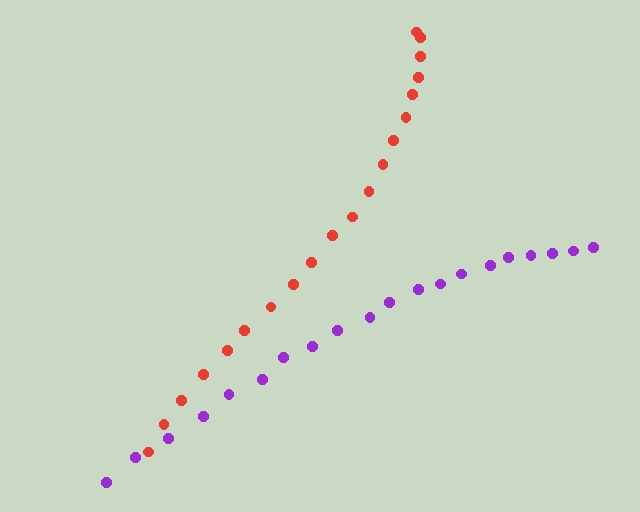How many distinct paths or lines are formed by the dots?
There are 2 distinct paths.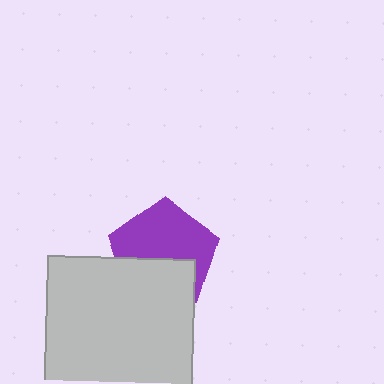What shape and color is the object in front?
The object in front is a light gray square.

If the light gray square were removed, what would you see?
You would see the complete purple pentagon.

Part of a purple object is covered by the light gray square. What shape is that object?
It is a pentagon.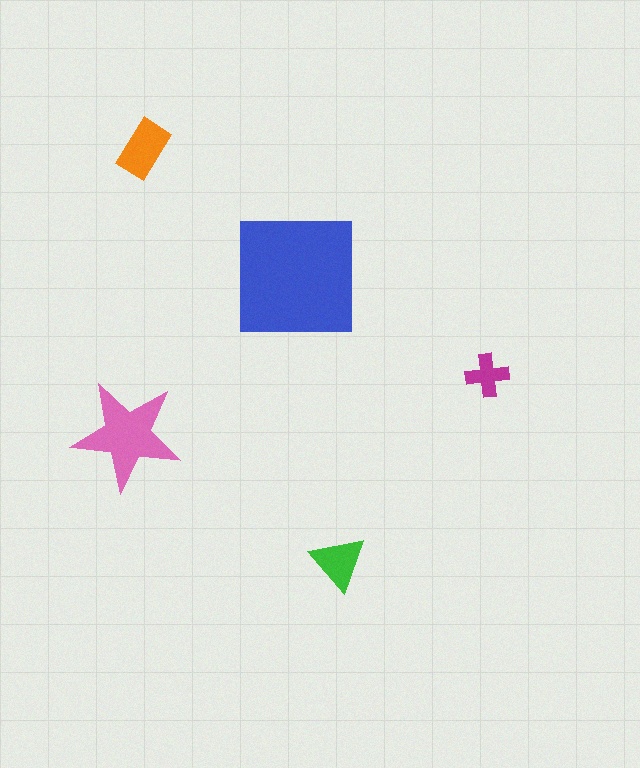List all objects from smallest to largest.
The magenta cross, the green triangle, the orange rectangle, the pink star, the blue square.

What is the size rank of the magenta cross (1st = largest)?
5th.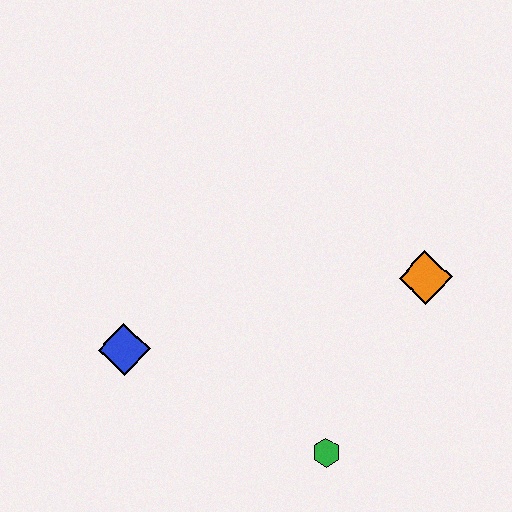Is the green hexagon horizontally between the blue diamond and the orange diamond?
Yes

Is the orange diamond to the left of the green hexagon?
No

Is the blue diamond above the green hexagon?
Yes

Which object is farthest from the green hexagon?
The blue diamond is farthest from the green hexagon.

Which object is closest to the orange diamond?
The green hexagon is closest to the orange diamond.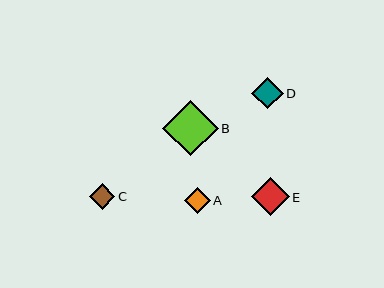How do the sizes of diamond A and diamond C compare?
Diamond A and diamond C are approximately the same size.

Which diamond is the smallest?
Diamond C is the smallest with a size of approximately 25 pixels.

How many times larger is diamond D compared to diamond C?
Diamond D is approximately 1.2 times the size of diamond C.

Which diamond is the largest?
Diamond B is the largest with a size of approximately 56 pixels.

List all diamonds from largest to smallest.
From largest to smallest: B, E, D, A, C.